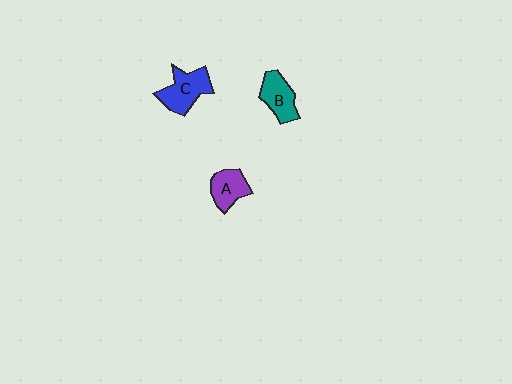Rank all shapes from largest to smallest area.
From largest to smallest: C (blue), B (teal), A (purple).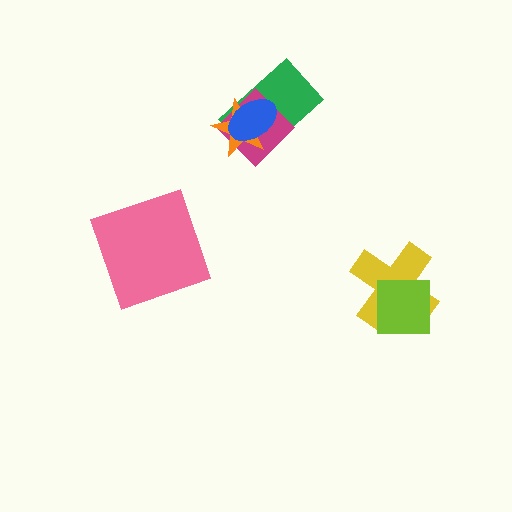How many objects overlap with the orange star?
3 objects overlap with the orange star.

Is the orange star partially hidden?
Yes, it is partially covered by another shape.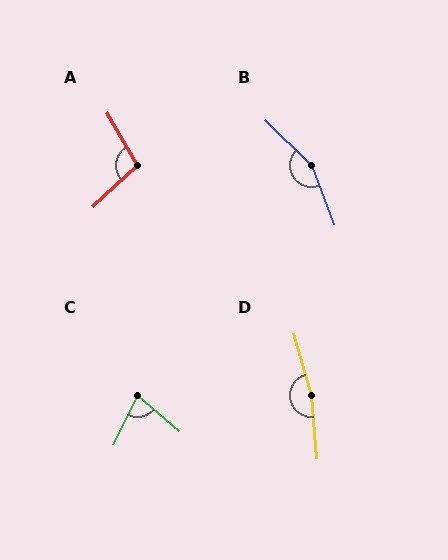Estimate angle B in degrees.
Approximately 154 degrees.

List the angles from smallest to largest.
C (76°), A (102°), B (154°), D (169°).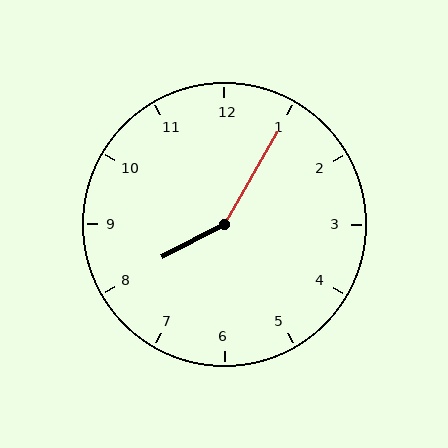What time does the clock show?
8:05.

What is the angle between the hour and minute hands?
Approximately 148 degrees.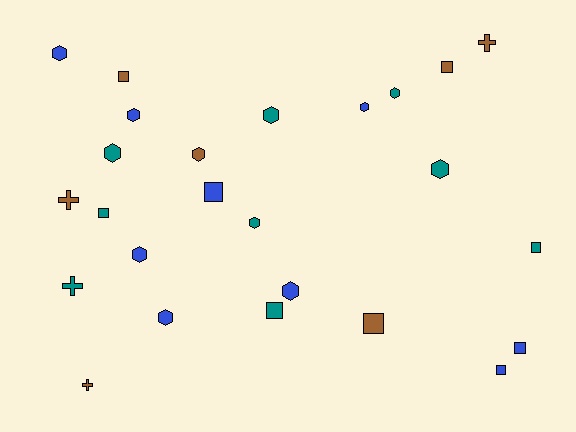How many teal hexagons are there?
There are 5 teal hexagons.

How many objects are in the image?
There are 25 objects.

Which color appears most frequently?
Teal, with 9 objects.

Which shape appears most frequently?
Hexagon, with 12 objects.